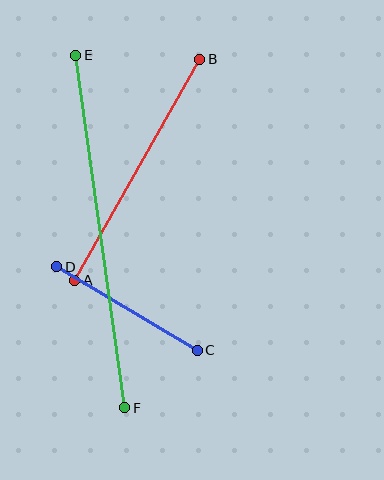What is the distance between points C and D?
The distance is approximately 164 pixels.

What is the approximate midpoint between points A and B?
The midpoint is at approximately (137, 170) pixels.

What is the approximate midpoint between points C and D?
The midpoint is at approximately (127, 308) pixels.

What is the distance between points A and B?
The distance is approximately 254 pixels.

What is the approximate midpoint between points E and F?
The midpoint is at approximately (100, 232) pixels.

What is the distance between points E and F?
The distance is approximately 356 pixels.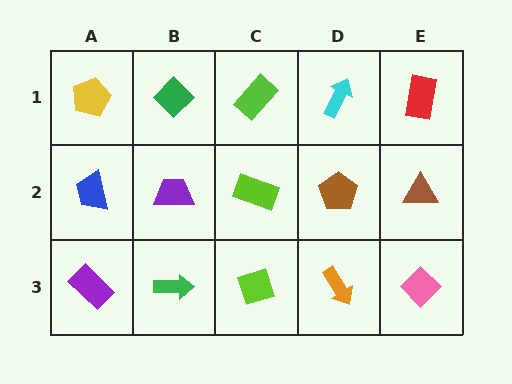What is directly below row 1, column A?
A blue trapezoid.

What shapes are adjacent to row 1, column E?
A brown triangle (row 2, column E), a cyan arrow (row 1, column D).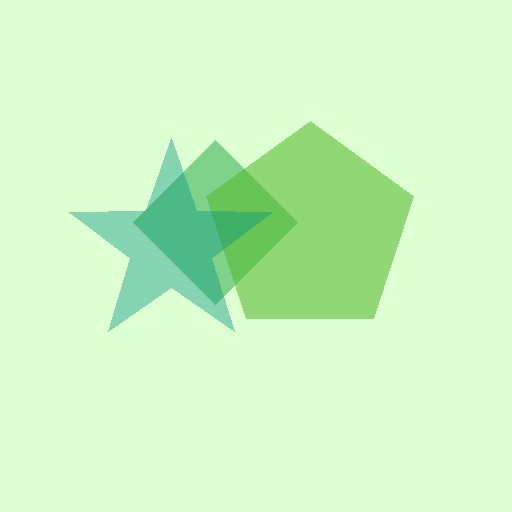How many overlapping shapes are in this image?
There are 3 overlapping shapes in the image.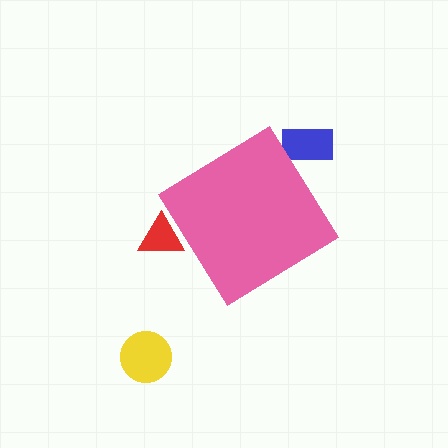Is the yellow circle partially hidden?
No, the yellow circle is fully visible.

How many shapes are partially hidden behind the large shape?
2 shapes are partially hidden.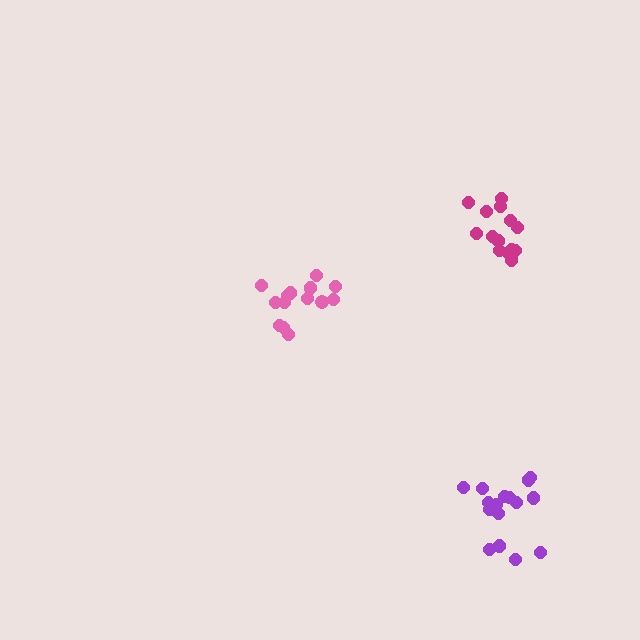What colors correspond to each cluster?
The clusters are colored: purple, pink, magenta.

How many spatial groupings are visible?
There are 3 spatial groupings.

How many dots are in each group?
Group 1: 16 dots, Group 2: 14 dots, Group 3: 14 dots (44 total).